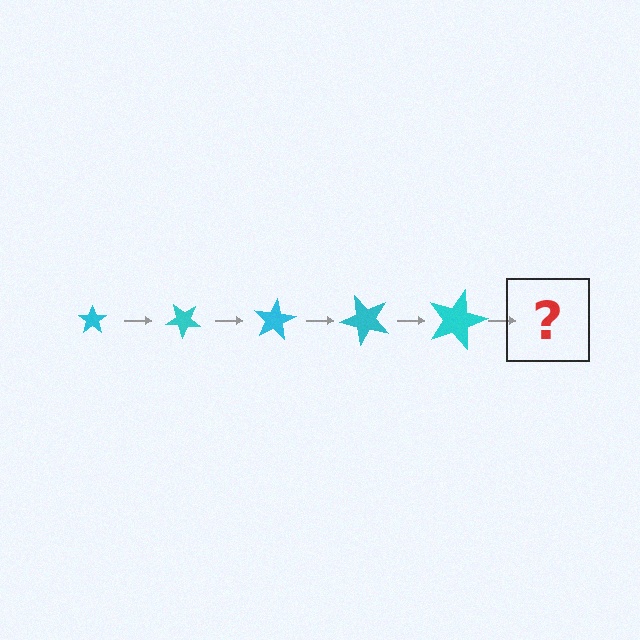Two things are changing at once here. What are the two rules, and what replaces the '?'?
The two rules are that the star grows larger each step and it rotates 40 degrees each step. The '?' should be a star, larger than the previous one and rotated 200 degrees from the start.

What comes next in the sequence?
The next element should be a star, larger than the previous one and rotated 200 degrees from the start.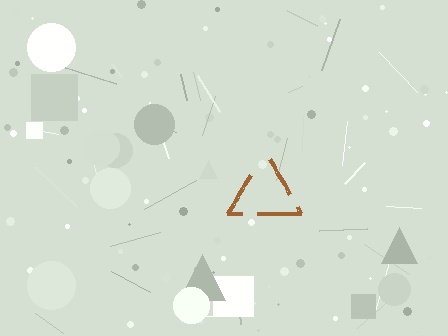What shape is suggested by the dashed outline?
The dashed outline suggests a triangle.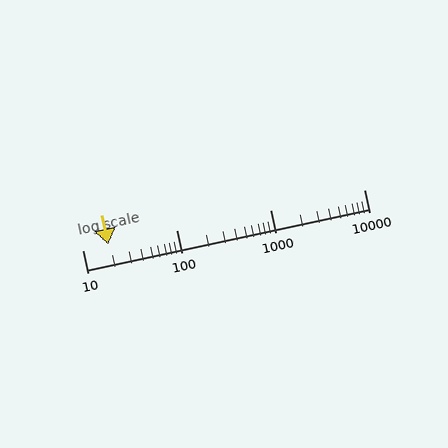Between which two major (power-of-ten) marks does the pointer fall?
The pointer is between 10 and 100.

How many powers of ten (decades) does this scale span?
The scale spans 3 decades, from 10 to 10000.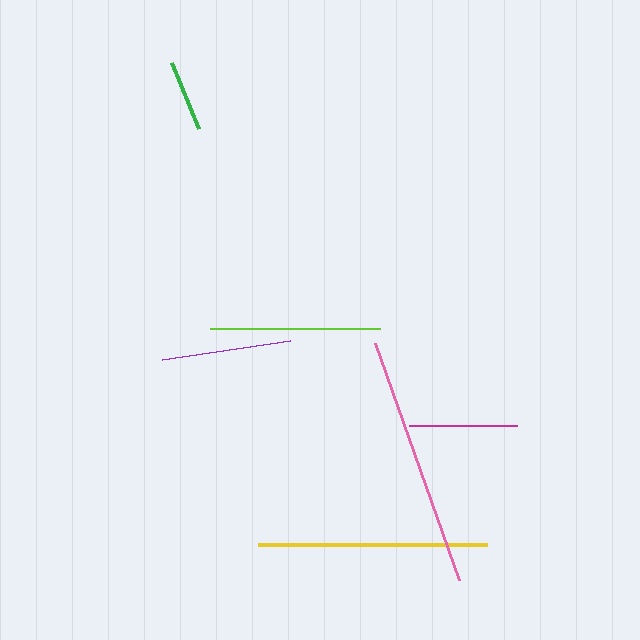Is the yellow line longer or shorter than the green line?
The yellow line is longer than the green line.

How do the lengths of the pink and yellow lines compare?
The pink and yellow lines are approximately the same length.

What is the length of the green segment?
The green segment is approximately 71 pixels long.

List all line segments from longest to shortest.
From longest to shortest: pink, yellow, lime, purple, magenta, green.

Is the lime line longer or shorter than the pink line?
The pink line is longer than the lime line.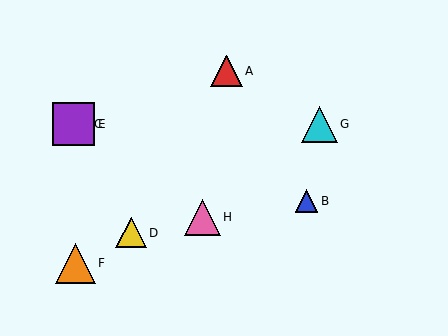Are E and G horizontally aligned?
Yes, both are at y≈124.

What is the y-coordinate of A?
Object A is at y≈71.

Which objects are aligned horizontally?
Objects C, E, G are aligned horizontally.